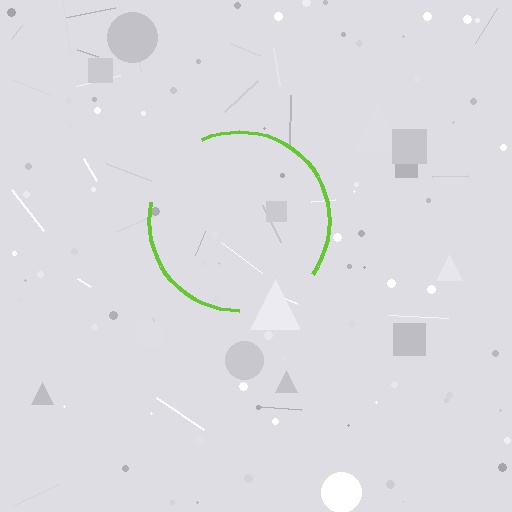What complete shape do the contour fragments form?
The contour fragments form a circle.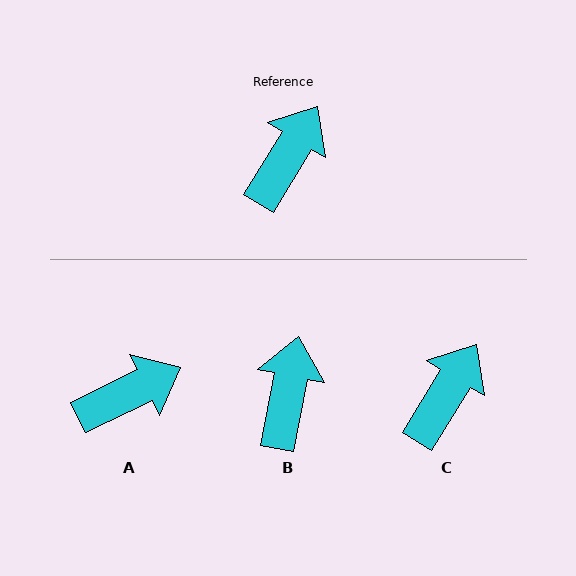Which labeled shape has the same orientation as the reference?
C.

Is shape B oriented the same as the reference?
No, it is off by about 20 degrees.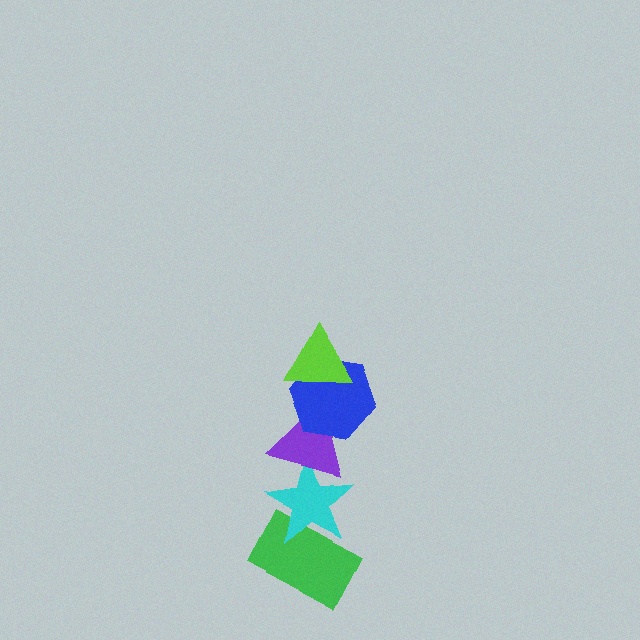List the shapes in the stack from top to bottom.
From top to bottom: the lime triangle, the blue hexagon, the purple triangle, the cyan star, the green rectangle.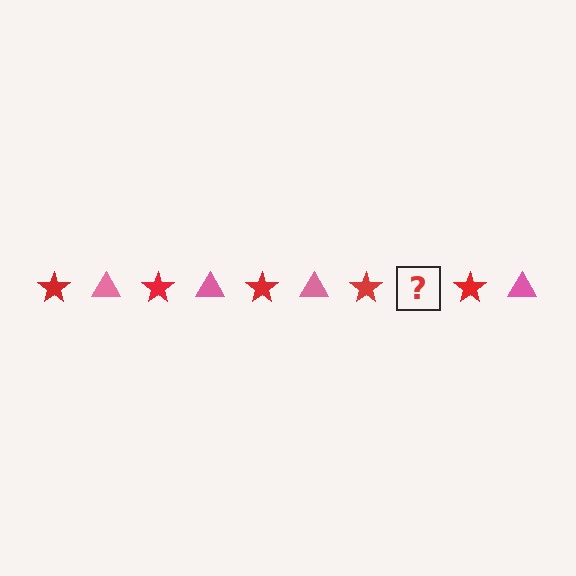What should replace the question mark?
The question mark should be replaced with a pink triangle.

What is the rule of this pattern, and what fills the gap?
The rule is that the pattern alternates between red star and pink triangle. The gap should be filled with a pink triangle.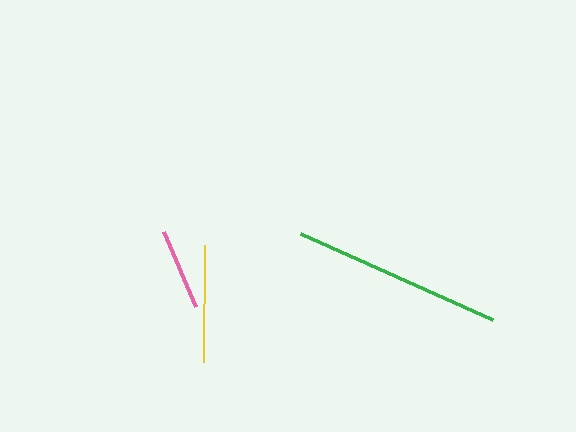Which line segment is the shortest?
The pink line is the shortest at approximately 81 pixels.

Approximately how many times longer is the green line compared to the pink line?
The green line is approximately 2.6 times the length of the pink line.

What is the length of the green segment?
The green segment is approximately 211 pixels long.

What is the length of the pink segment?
The pink segment is approximately 81 pixels long.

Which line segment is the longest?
The green line is the longest at approximately 211 pixels.